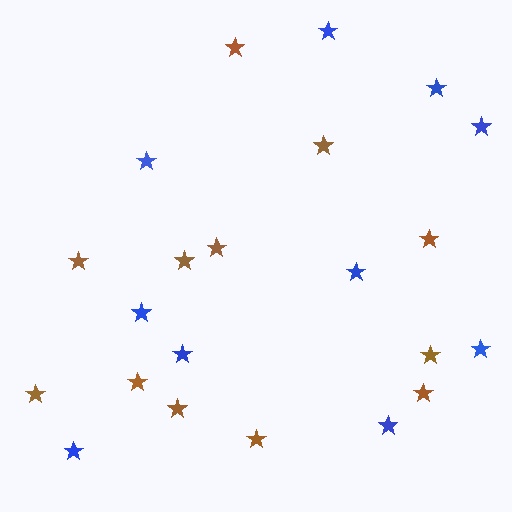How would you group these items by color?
There are 2 groups: one group of blue stars (10) and one group of brown stars (12).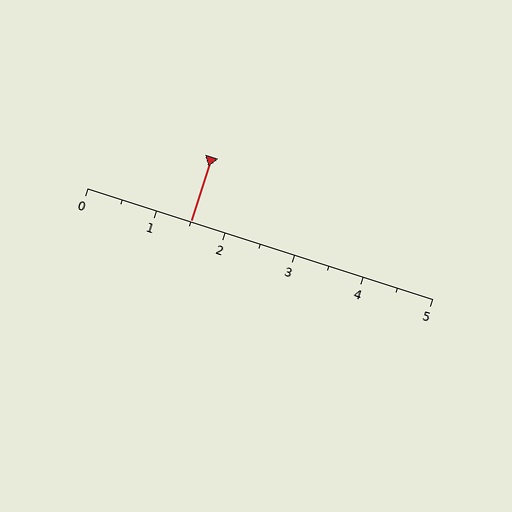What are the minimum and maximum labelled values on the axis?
The axis runs from 0 to 5.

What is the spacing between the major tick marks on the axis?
The major ticks are spaced 1 apart.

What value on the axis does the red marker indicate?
The marker indicates approximately 1.5.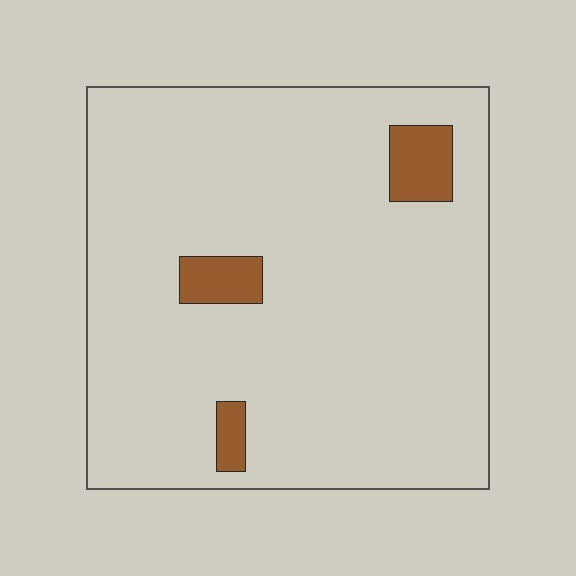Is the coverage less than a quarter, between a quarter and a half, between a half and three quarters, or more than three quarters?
Less than a quarter.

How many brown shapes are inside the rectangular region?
3.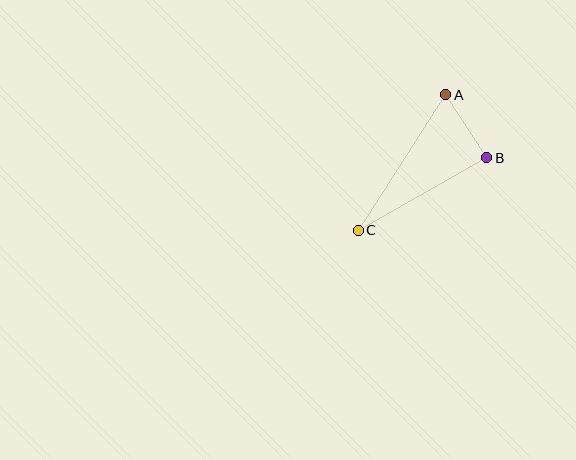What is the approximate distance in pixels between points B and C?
The distance between B and C is approximately 147 pixels.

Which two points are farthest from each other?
Points A and C are farthest from each other.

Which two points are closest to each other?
Points A and B are closest to each other.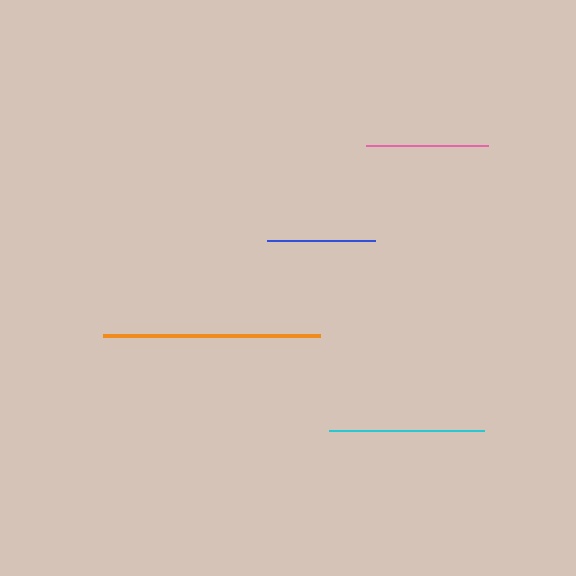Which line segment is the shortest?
The blue line is the shortest at approximately 108 pixels.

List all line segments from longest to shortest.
From longest to shortest: orange, cyan, pink, blue.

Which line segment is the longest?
The orange line is the longest at approximately 217 pixels.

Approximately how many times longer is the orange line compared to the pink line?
The orange line is approximately 1.8 times the length of the pink line.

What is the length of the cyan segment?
The cyan segment is approximately 155 pixels long.